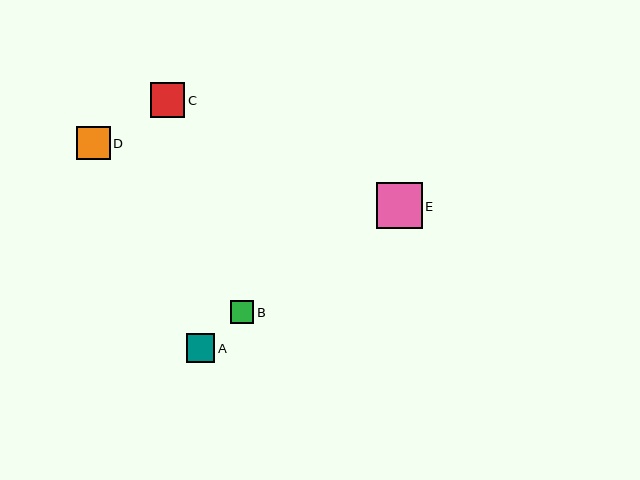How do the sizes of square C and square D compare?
Square C and square D are approximately the same size.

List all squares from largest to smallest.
From largest to smallest: E, C, D, A, B.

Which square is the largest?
Square E is the largest with a size of approximately 46 pixels.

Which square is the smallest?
Square B is the smallest with a size of approximately 23 pixels.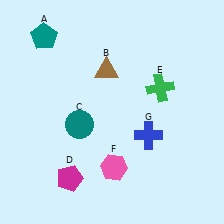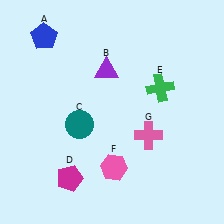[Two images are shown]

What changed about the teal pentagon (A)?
In Image 1, A is teal. In Image 2, it changed to blue.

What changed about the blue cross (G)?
In Image 1, G is blue. In Image 2, it changed to pink.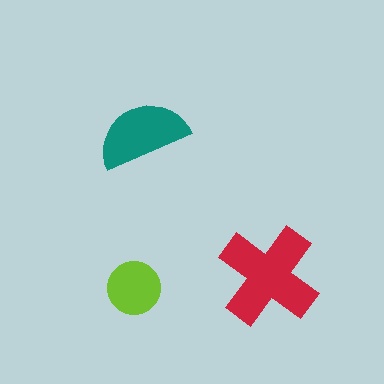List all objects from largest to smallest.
The red cross, the teal semicircle, the lime circle.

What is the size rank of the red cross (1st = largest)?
1st.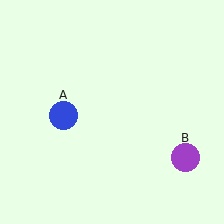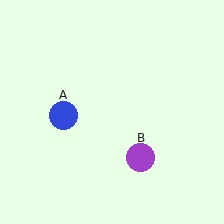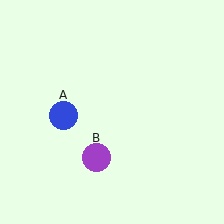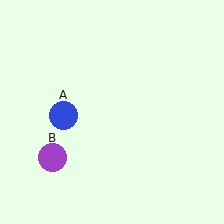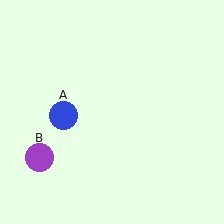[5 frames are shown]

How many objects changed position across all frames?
1 object changed position: purple circle (object B).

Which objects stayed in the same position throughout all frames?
Blue circle (object A) remained stationary.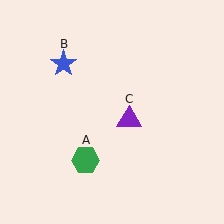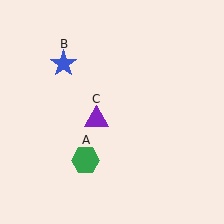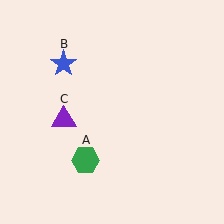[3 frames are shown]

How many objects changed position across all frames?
1 object changed position: purple triangle (object C).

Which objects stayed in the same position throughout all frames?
Green hexagon (object A) and blue star (object B) remained stationary.